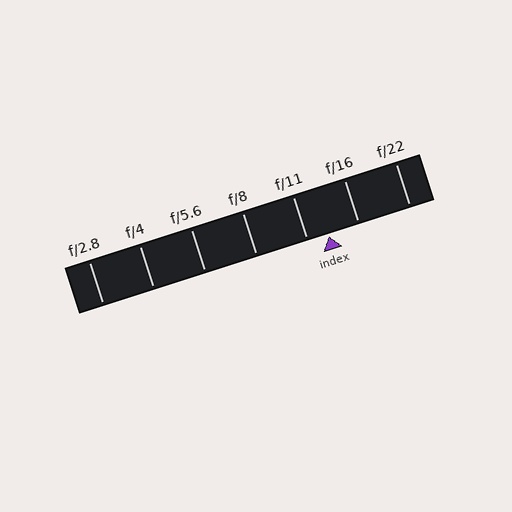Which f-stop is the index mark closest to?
The index mark is closest to f/11.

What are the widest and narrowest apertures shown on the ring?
The widest aperture shown is f/2.8 and the narrowest is f/22.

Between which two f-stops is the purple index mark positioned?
The index mark is between f/11 and f/16.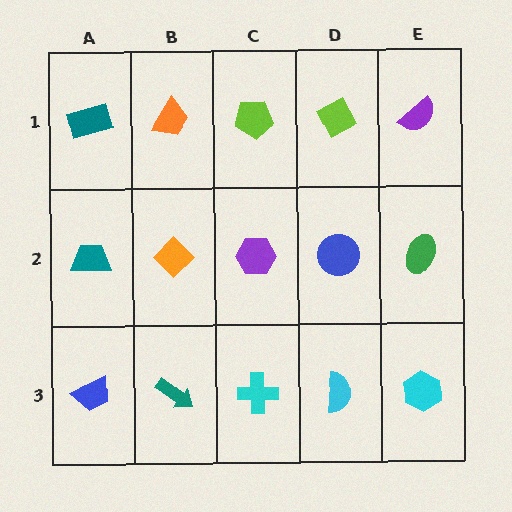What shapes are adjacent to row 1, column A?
A teal trapezoid (row 2, column A), an orange trapezoid (row 1, column B).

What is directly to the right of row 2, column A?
An orange diamond.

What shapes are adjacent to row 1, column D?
A blue circle (row 2, column D), a lime pentagon (row 1, column C), a purple semicircle (row 1, column E).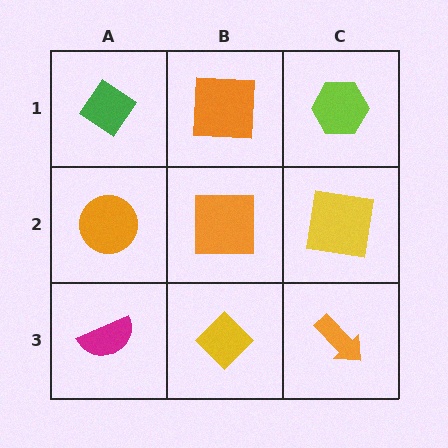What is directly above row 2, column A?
A green diamond.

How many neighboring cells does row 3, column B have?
3.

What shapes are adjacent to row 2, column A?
A green diamond (row 1, column A), a magenta semicircle (row 3, column A), an orange square (row 2, column B).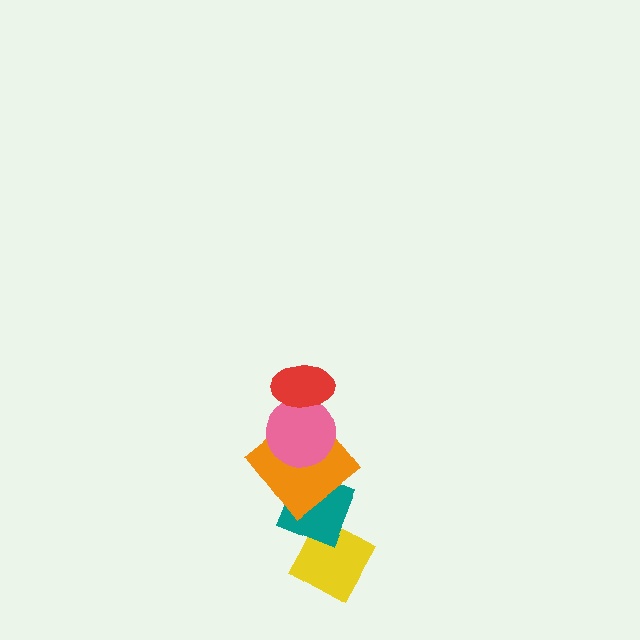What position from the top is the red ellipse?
The red ellipse is 1st from the top.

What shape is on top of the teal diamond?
The orange diamond is on top of the teal diamond.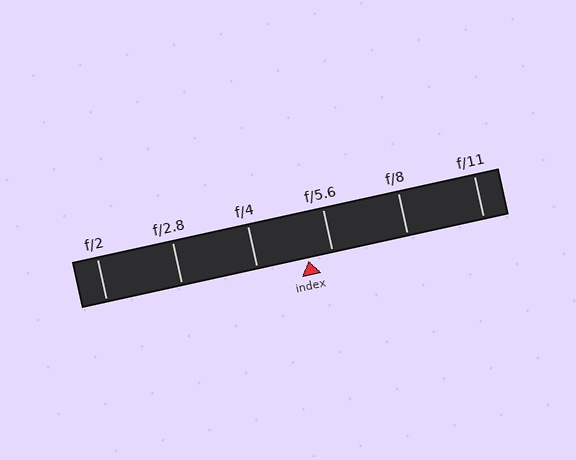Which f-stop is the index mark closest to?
The index mark is closest to f/5.6.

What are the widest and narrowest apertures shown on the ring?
The widest aperture shown is f/2 and the narrowest is f/11.